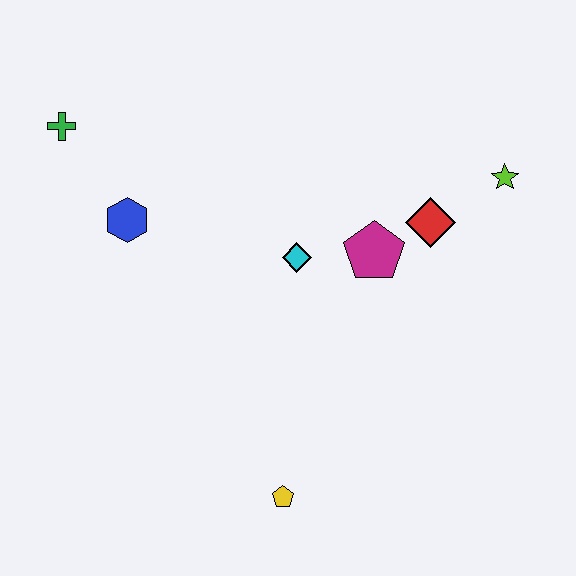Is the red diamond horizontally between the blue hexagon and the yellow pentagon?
No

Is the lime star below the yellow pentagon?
No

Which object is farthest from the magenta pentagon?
The green cross is farthest from the magenta pentagon.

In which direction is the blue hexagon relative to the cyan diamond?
The blue hexagon is to the left of the cyan diamond.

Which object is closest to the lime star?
The red diamond is closest to the lime star.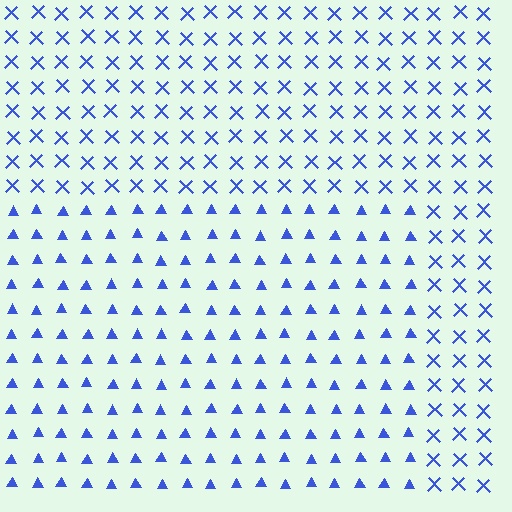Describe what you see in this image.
The image is filled with small blue elements arranged in a uniform grid. A rectangle-shaped region contains triangles, while the surrounding area contains X marks. The boundary is defined purely by the change in element shape.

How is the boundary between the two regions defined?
The boundary is defined by a change in element shape: triangles inside vs. X marks outside. All elements share the same color and spacing.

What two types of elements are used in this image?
The image uses triangles inside the rectangle region and X marks outside it.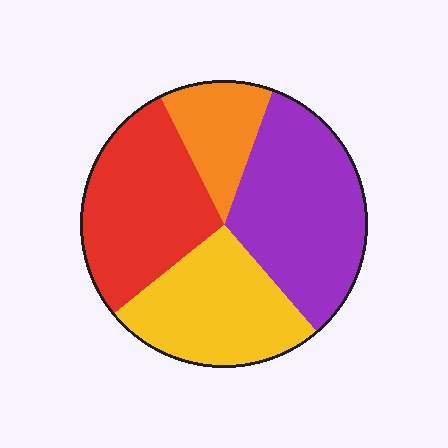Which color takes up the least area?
Orange, at roughly 15%.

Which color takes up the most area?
Purple, at roughly 35%.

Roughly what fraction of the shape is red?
Red covers about 30% of the shape.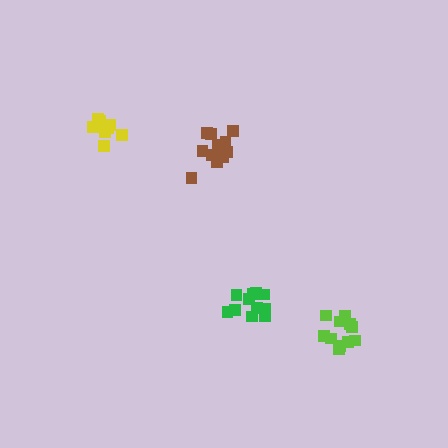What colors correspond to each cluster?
The clusters are colored: green, lime, yellow, brown.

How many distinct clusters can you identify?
There are 4 distinct clusters.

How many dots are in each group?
Group 1: 11 dots, Group 2: 11 dots, Group 3: 8 dots, Group 4: 13 dots (43 total).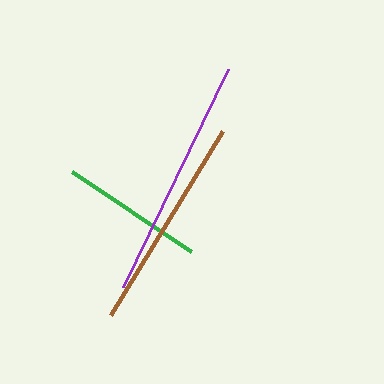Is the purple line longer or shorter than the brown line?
The purple line is longer than the brown line.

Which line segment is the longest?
The purple line is the longest at approximately 242 pixels.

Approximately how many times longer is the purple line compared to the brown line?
The purple line is approximately 1.1 times the length of the brown line.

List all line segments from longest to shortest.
From longest to shortest: purple, brown, green.